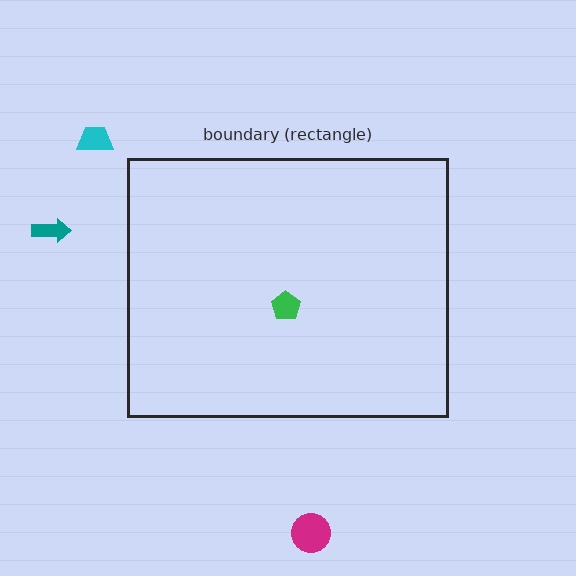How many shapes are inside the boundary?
1 inside, 3 outside.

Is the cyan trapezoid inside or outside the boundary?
Outside.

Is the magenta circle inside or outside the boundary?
Outside.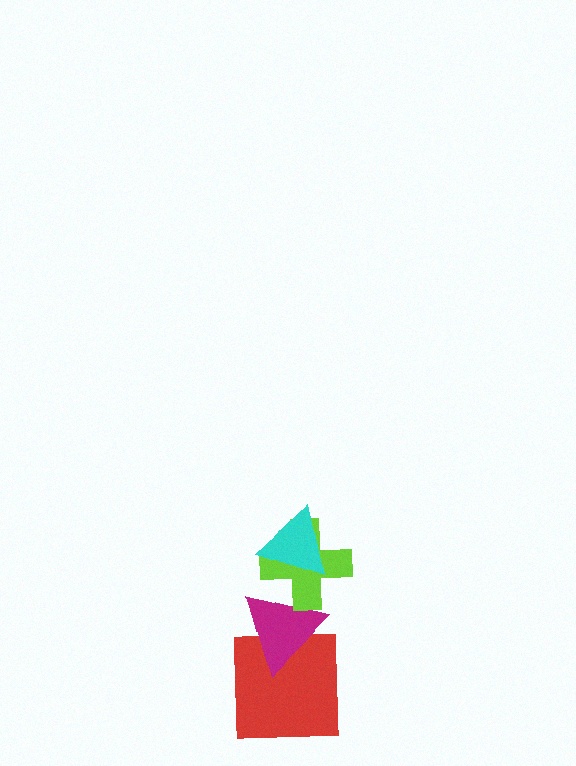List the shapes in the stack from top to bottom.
From top to bottom: the cyan triangle, the lime cross, the magenta triangle, the red square.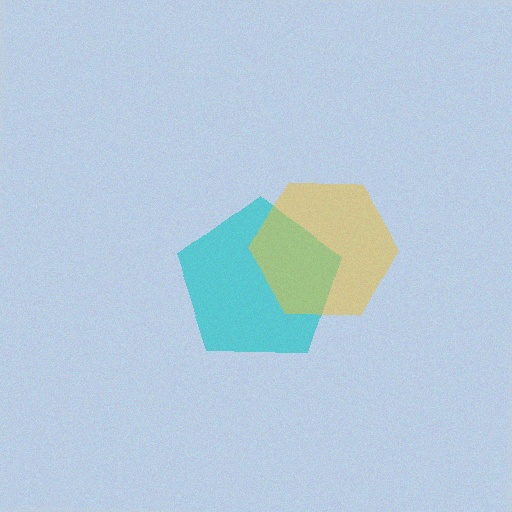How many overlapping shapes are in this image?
There are 2 overlapping shapes in the image.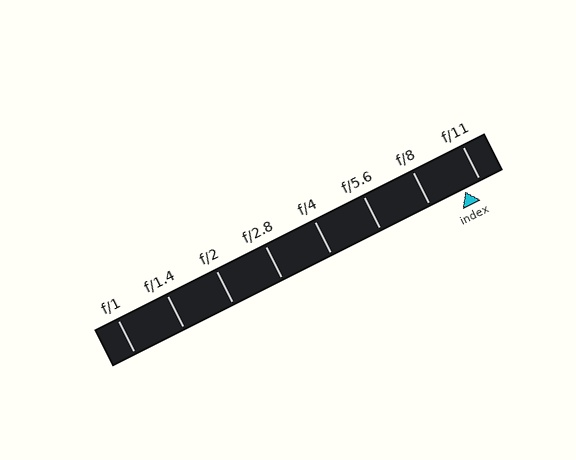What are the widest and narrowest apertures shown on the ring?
The widest aperture shown is f/1 and the narrowest is f/11.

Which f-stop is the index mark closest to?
The index mark is closest to f/11.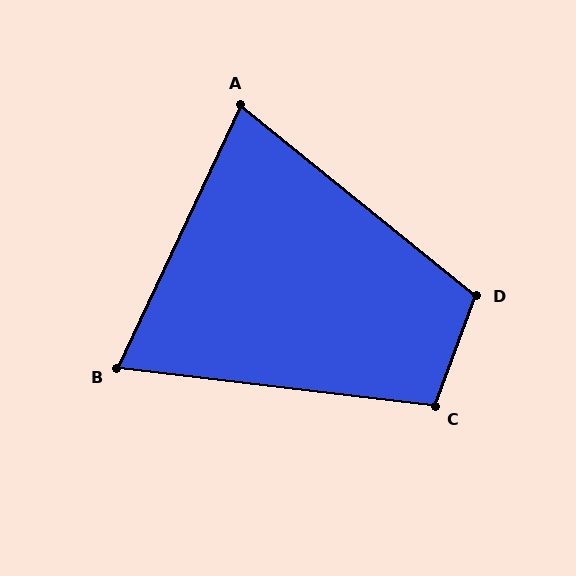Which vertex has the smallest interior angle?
B, at approximately 72 degrees.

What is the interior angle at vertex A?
Approximately 76 degrees (acute).